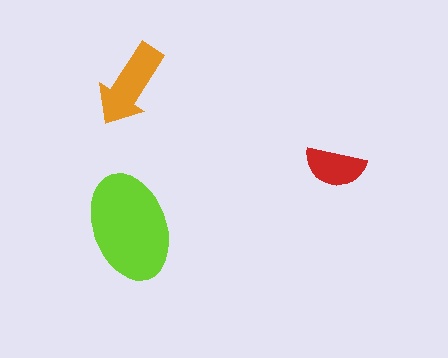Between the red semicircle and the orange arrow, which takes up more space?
The orange arrow.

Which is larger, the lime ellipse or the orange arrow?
The lime ellipse.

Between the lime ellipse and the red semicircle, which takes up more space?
The lime ellipse.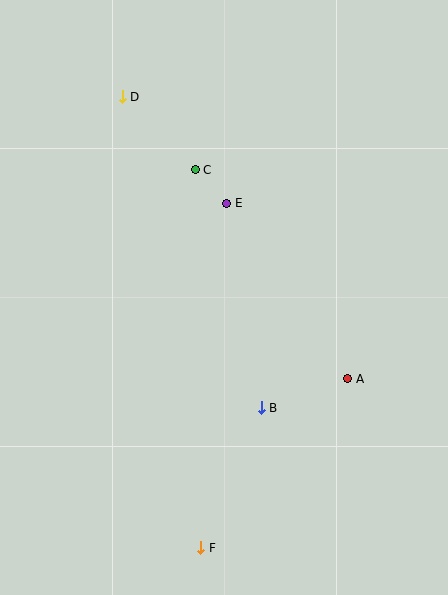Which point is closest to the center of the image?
Point E at (227, 203) is closest to the center.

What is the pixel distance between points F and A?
The distance between F and A is 224 pixels.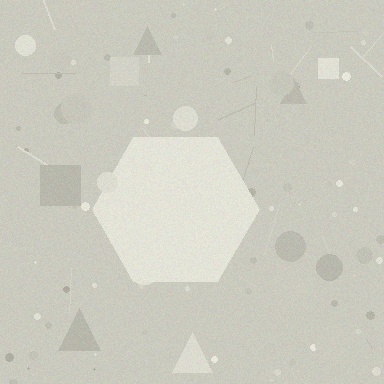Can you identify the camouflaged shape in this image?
The camouflaged shape is a hexagon.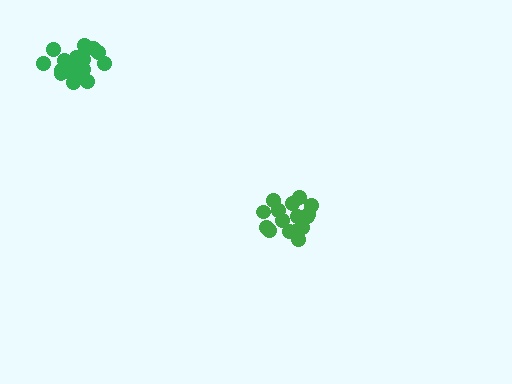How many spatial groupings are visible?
There are 2 spatial groupings.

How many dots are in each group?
Group 1: 16 dots, Group 2: 20 dots (36 total).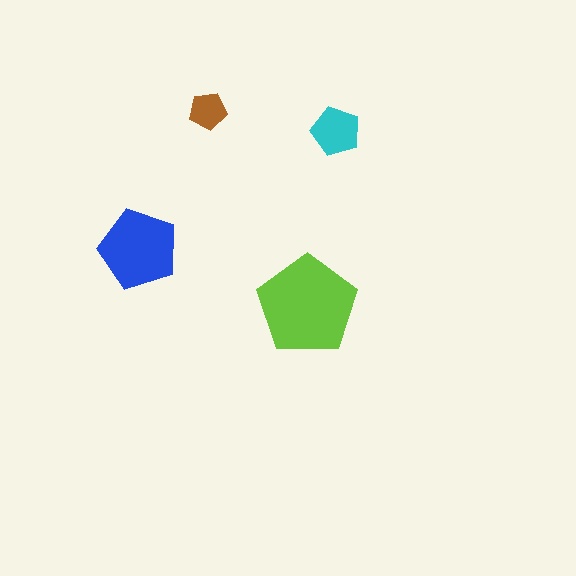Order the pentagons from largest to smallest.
the lime one, the blue one, the cyan one, the brown one.